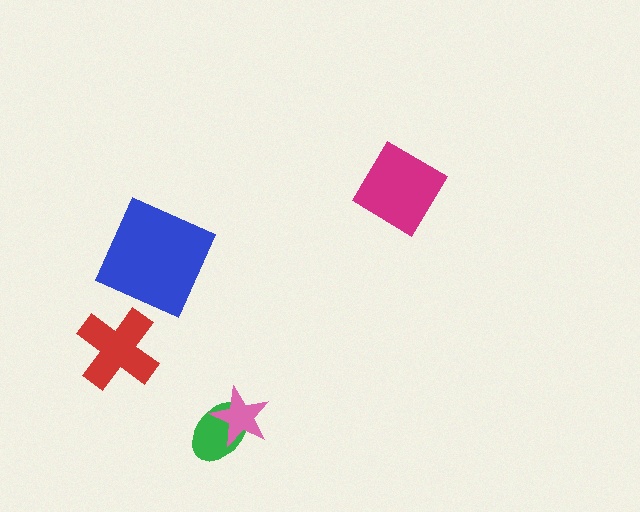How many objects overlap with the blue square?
0 objects overlap with the blue square.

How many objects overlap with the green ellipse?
1 object overlaps with the green ellipse.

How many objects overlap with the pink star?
1 object overlaps with the pink star.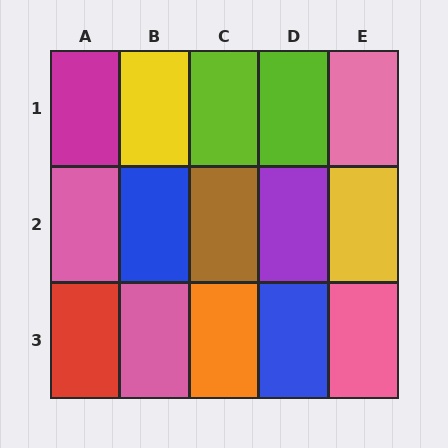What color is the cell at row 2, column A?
Pink.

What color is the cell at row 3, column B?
Pink.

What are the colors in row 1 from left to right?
Magenta, yellow, lime, lime, pink.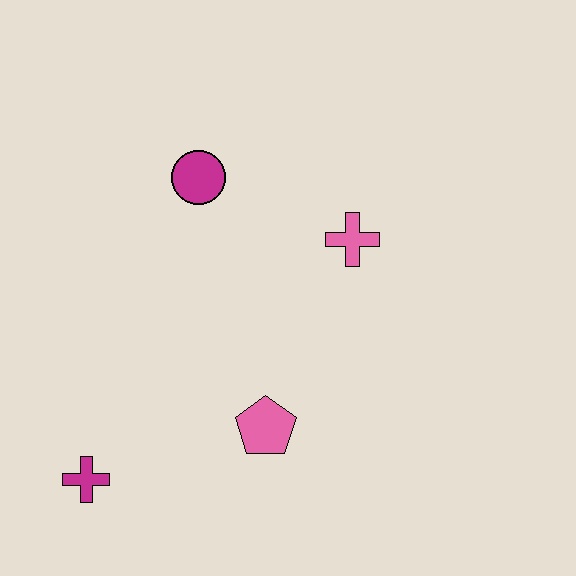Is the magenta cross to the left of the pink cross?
Yes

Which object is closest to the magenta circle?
The pink cross is closest to the magenta circle.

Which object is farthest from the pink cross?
The magenta cross is farthest from the pink cross.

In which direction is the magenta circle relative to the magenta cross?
The magenta circle is above the magenta cross.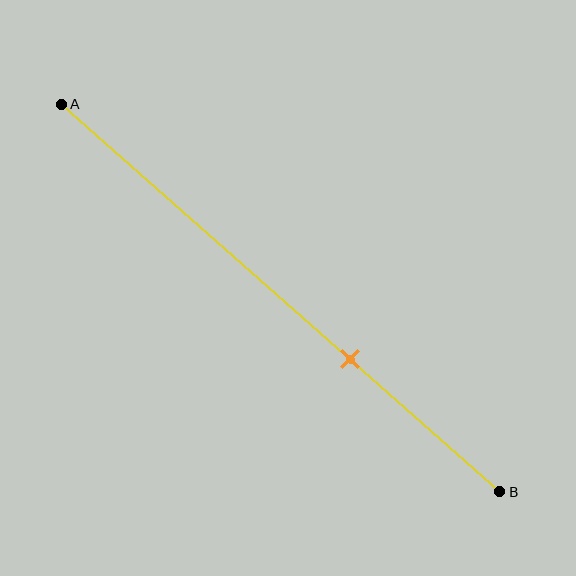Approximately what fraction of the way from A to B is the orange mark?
The orange mark is approximately 65% of the way from A to B.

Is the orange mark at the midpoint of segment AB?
No, the mark is at about 65% from A, not at the 50% midpoint.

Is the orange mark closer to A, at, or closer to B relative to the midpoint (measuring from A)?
The orange mark is closer to point B than the midpoint of segment AB.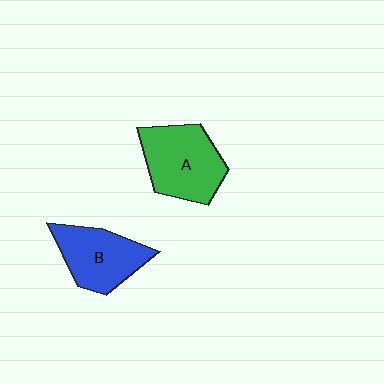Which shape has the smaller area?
Shape B (blue).